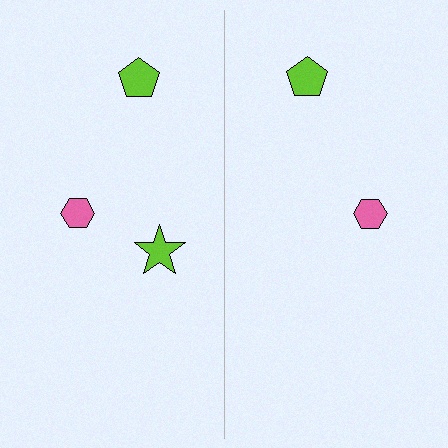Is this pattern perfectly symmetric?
No, the pattern is not perfectly symmetric. A lime star is missing from the right side.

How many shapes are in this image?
There are 5 shapes in this image.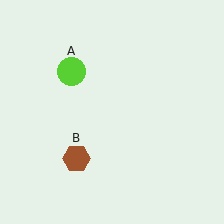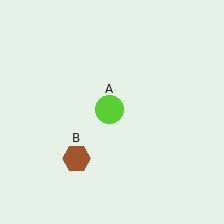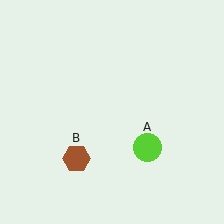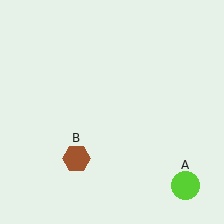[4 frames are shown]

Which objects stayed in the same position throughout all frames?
Brown hexagon (object B) remained stationary.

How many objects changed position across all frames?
1 object changed position: lime circle (object A).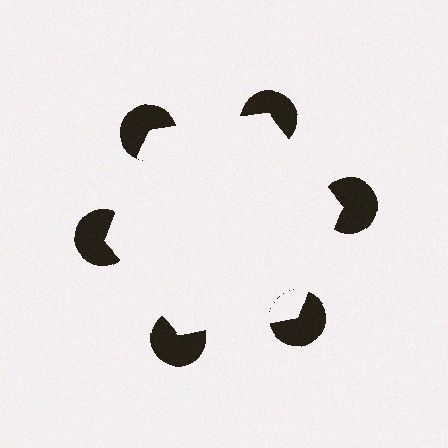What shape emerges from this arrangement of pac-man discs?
An illusory hexagon — its edges are inferred from the aligned wedge cuts in the pac-man discs, not physically drawn.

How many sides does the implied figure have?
6 sides.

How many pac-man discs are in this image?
There are 6 — one at each vertex of the illusory hexagon.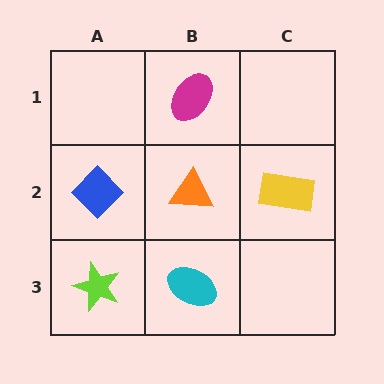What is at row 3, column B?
A cyan ellipse.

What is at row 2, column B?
An orange triangle.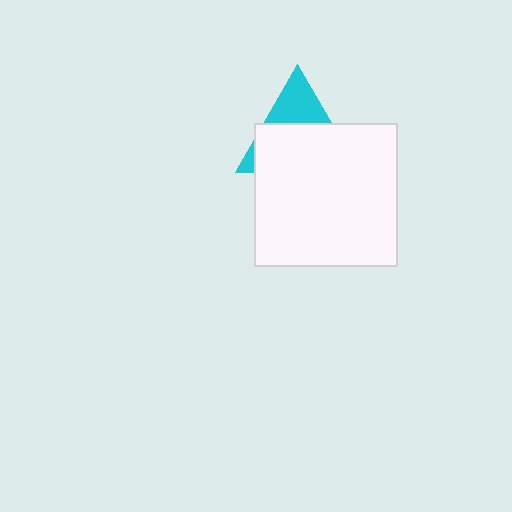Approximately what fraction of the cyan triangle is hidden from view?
Roughly 66% of the cyan triangle is hidden behind the white square.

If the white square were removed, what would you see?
You would see the complete cyan triangle.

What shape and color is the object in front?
The object in front is a white square.